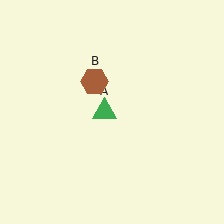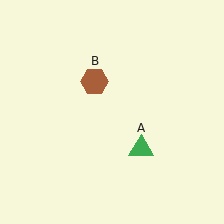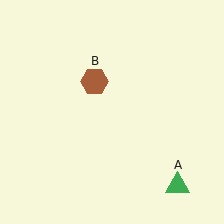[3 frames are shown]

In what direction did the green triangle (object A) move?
The green triangle (object A) moved down and to the right.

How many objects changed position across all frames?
1 object changed position: green triangle (object A).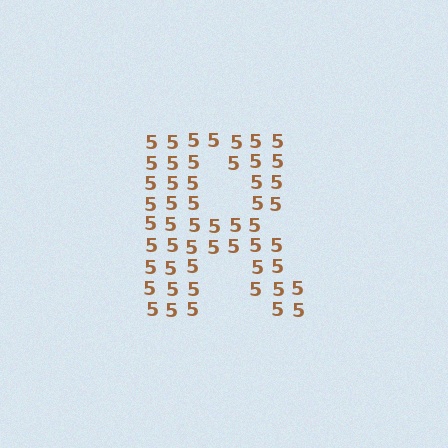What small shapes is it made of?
It is made of small digit 5's.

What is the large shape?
The large shape is the letter R.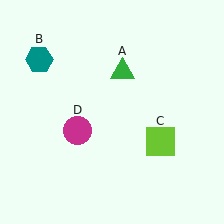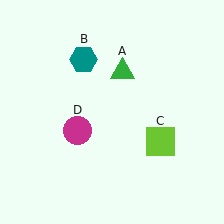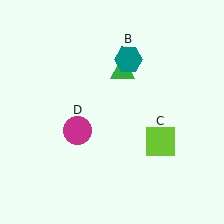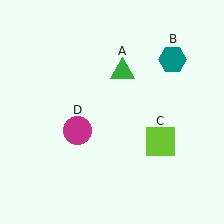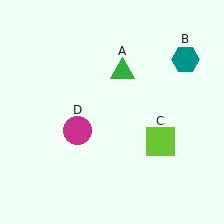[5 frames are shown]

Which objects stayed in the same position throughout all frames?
Green triangle (object A) and lime square (object C) and magenta circle (object D) remained stationary.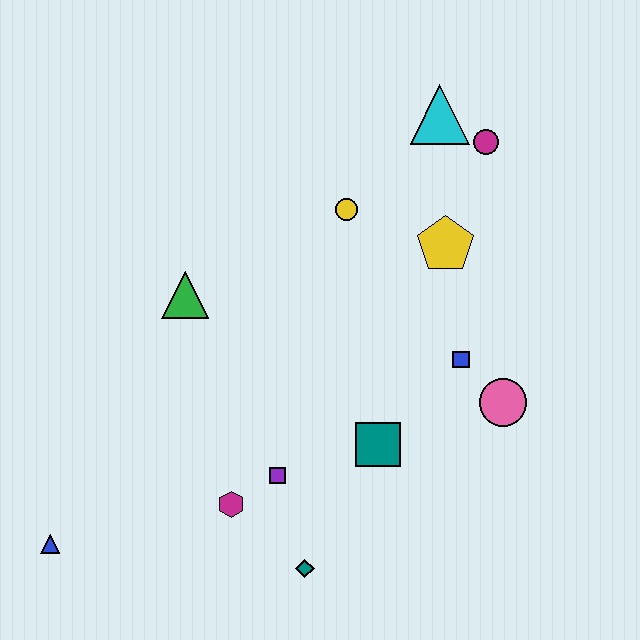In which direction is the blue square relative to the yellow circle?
The blue square is below the yellow circle.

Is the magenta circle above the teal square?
Yes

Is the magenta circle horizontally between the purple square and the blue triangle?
No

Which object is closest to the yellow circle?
The yellow pentagon is closest to the yellow circle.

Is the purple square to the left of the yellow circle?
Yes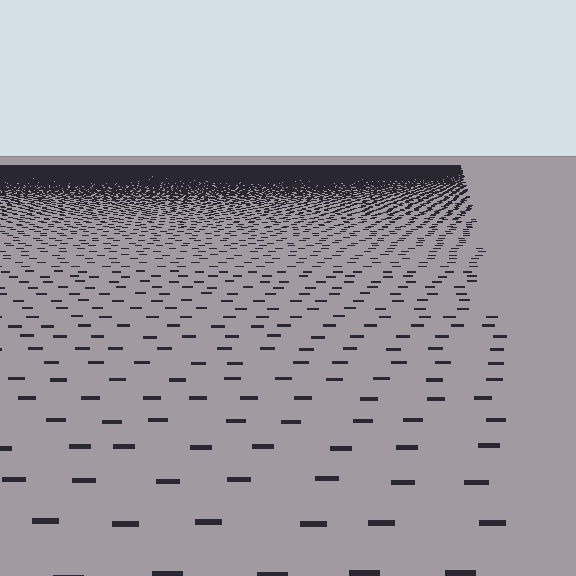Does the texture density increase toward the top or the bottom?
Density increases toward the top.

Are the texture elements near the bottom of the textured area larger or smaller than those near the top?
Larger. Near the bottom, elements are closer to the viewer and appear at a bigger on-screen size.